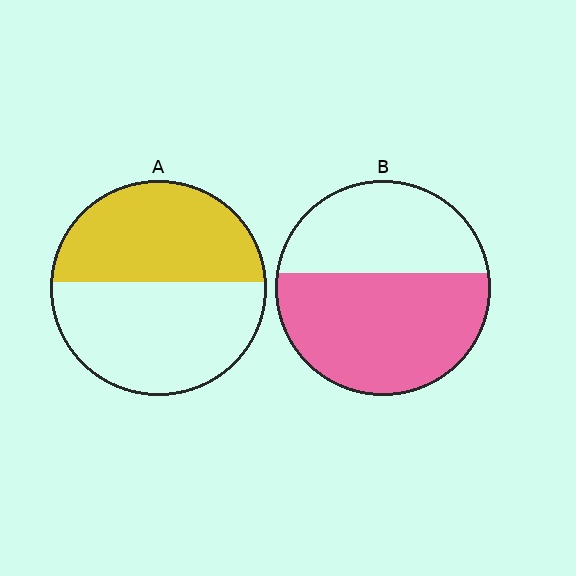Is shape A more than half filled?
Roughly half.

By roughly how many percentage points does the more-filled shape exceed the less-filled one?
By roughly 10 percentage points (B over A).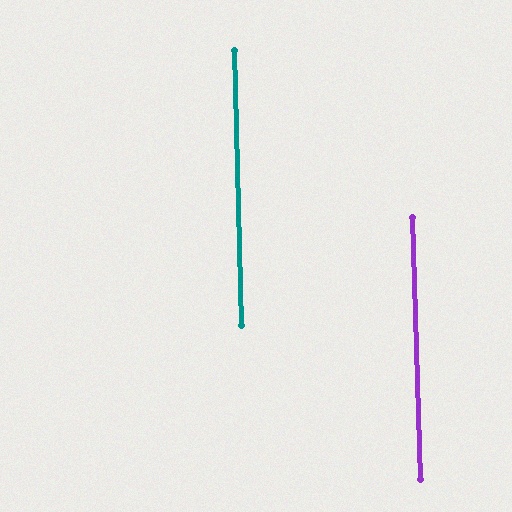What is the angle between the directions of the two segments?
Approximately 0 degrees.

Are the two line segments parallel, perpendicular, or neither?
Parallel — their directions differ by only 0.4°.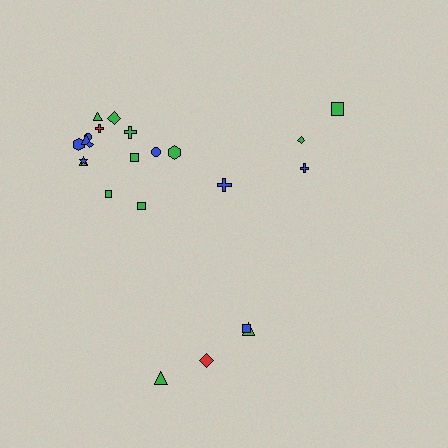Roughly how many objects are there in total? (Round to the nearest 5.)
Roughly 25 objects in total.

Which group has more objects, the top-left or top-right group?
The top-left group.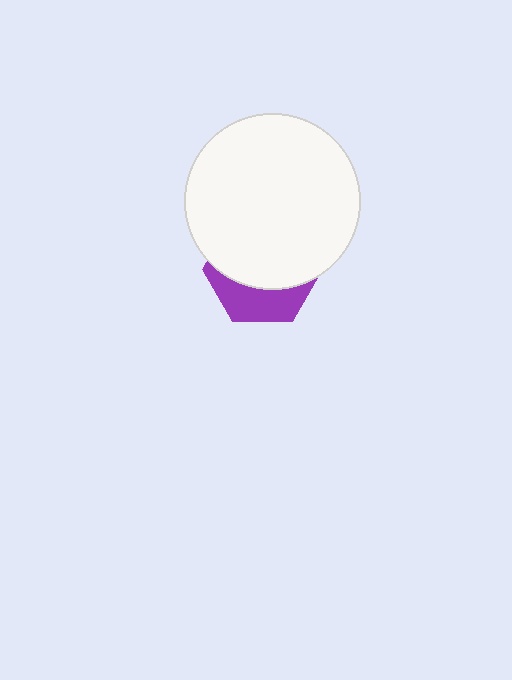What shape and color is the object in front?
The object in front is a white circle.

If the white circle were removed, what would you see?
You would see the complete purple hexagon.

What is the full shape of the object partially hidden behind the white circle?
The partially hidden object is a purple hexagon.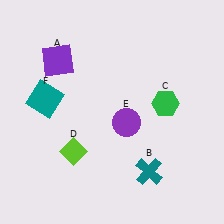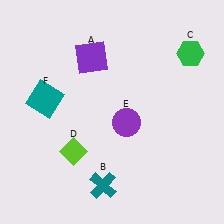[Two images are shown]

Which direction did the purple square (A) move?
The purple square (A) moved right.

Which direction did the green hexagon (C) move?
The green hexagon (C) moved up.